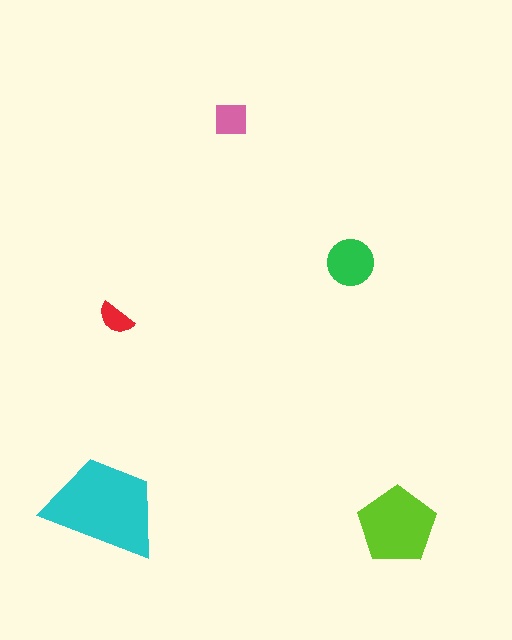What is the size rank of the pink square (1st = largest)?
4th.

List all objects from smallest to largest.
The red semicircle, the pink square, the green circle, the lime pentagon, the cyan trapezoid.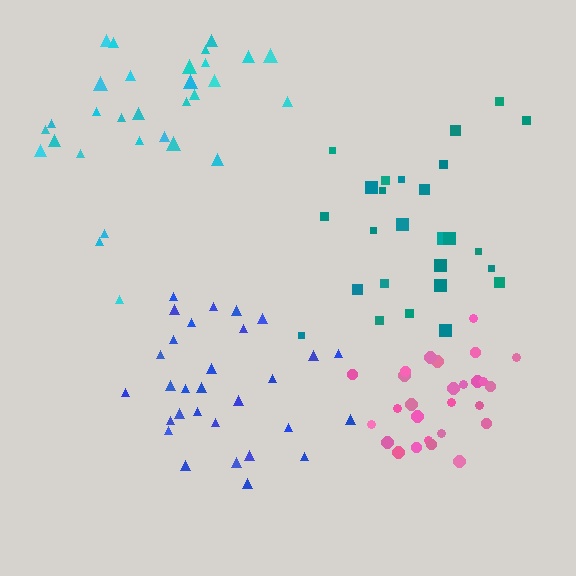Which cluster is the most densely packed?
Pink.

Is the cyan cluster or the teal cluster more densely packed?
Cyan.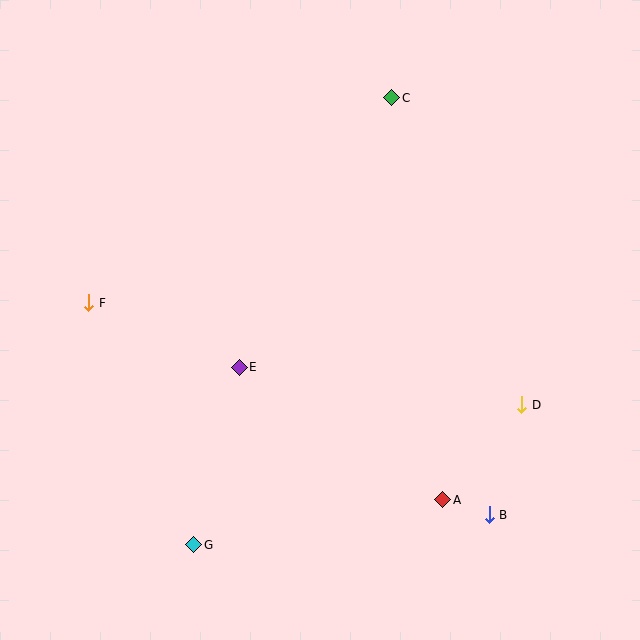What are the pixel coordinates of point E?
Point E is at (239, 367).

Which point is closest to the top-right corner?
Point C is closest to the top-right corner.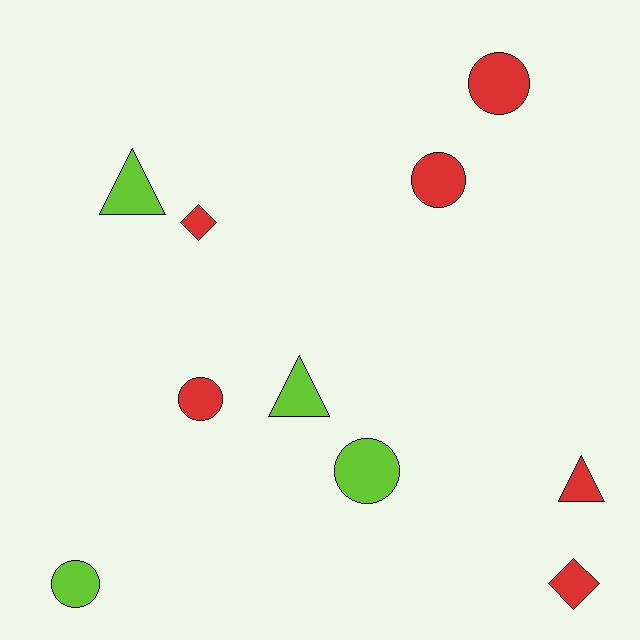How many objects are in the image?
There are 10 objects.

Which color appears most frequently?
Red, with 6 objects.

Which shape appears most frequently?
Circle, with 5 objects.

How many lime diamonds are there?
There are no lime diamonds.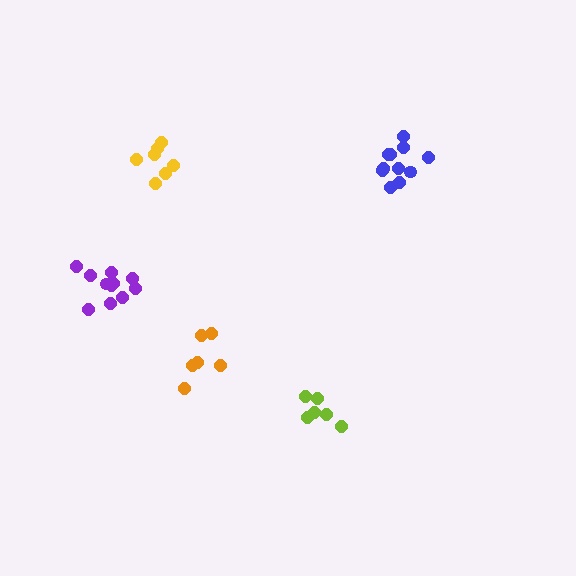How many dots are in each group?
Group 1: 6 dots, Group 2: 11 dots, Group 3: 7 dots, Group 4: 11 dots, Group 5: 6 dots (41 total).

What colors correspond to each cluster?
The clusters are colored: orange, blue, yellow, purple, lime.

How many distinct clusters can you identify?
There are 5 distinct clusters.